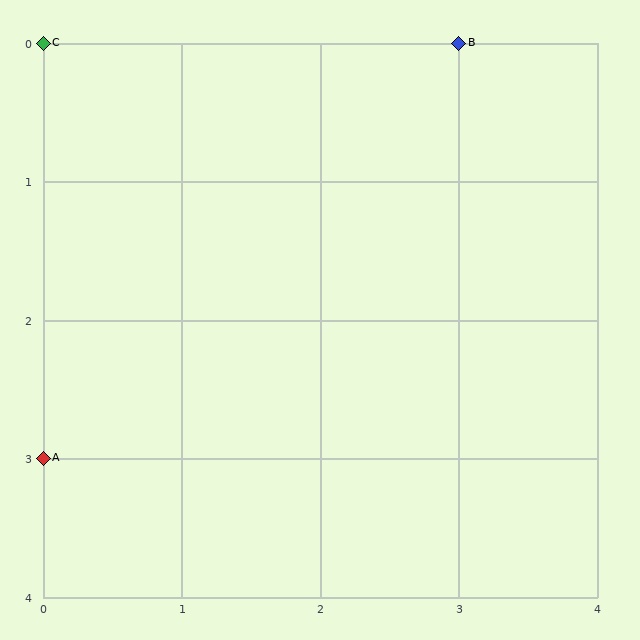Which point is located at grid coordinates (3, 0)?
Point B is at (3, 0).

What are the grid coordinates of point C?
Point C is at grid coordinates (0, 0).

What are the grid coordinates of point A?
Point A is at grid coordinates (0, 3).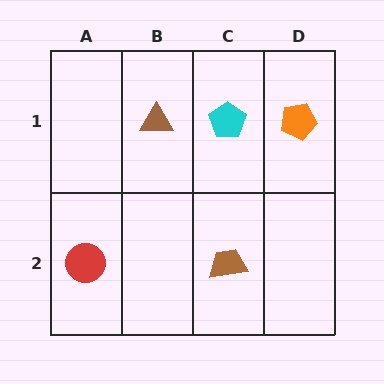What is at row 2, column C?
A brown trapezoid.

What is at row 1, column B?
A brown triangle.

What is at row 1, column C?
A cyan pentagon.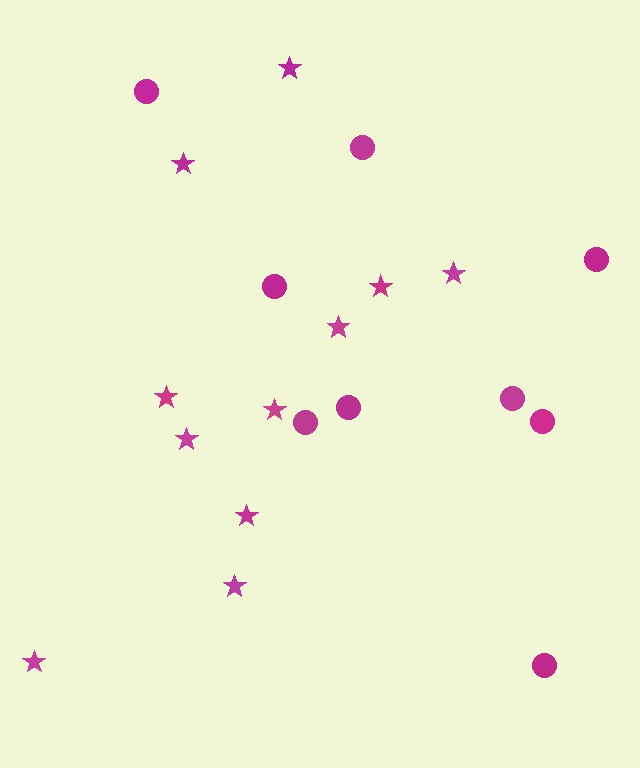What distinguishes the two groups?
There are 2 groups: one group of circles (9) and one group of stars (11).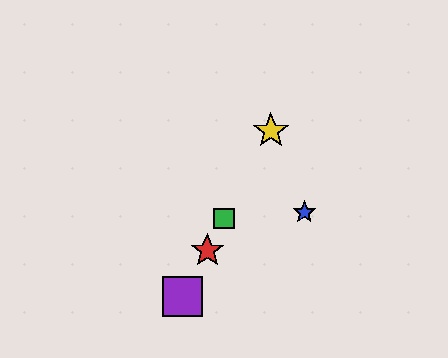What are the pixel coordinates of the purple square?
The purple square is at (183, 297).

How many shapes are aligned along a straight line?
4 shapes (the red star, the green square, the yellow star, the purple square) are aligned along a straight line.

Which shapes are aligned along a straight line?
The red star, the green square, the yellow star, the purple square are aligned along a straight line.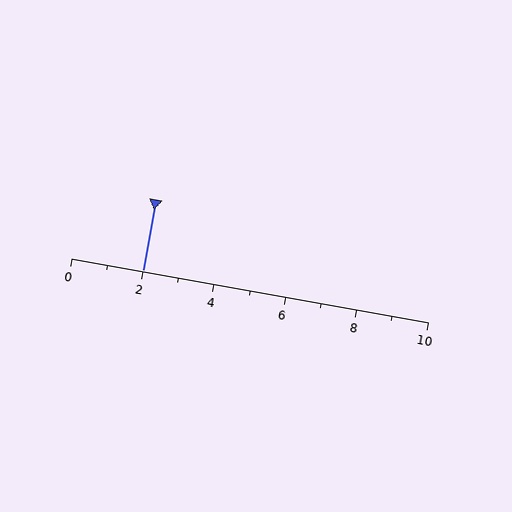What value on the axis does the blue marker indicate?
The marker indicates approximately 2.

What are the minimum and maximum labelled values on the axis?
The axis runs from 0 to 10.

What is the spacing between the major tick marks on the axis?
The major ticks are spaced 2 apart.